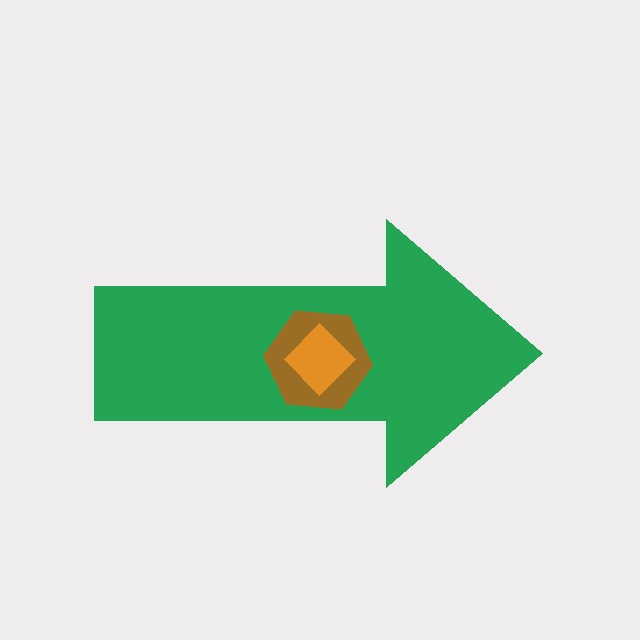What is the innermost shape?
The orange diamond.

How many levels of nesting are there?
3.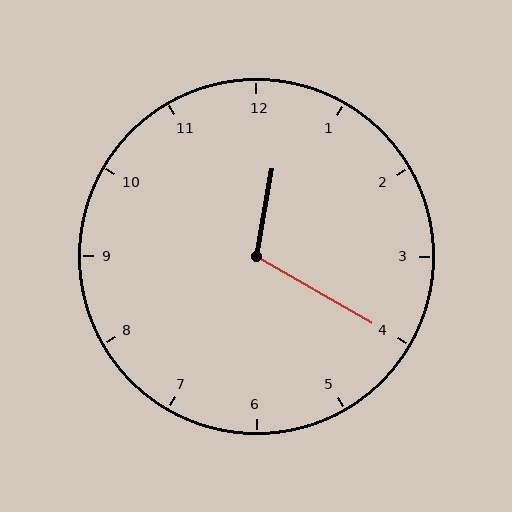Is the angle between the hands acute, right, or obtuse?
It is obtuse.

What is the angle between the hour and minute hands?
Approximately 110 degrees.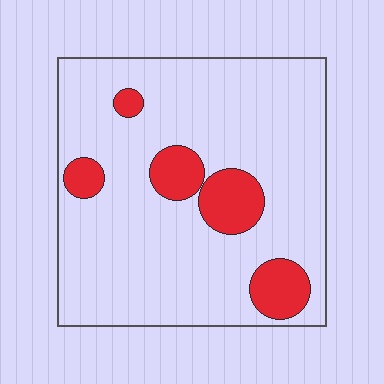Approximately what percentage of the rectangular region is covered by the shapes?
Approximately 15%.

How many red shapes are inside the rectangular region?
5.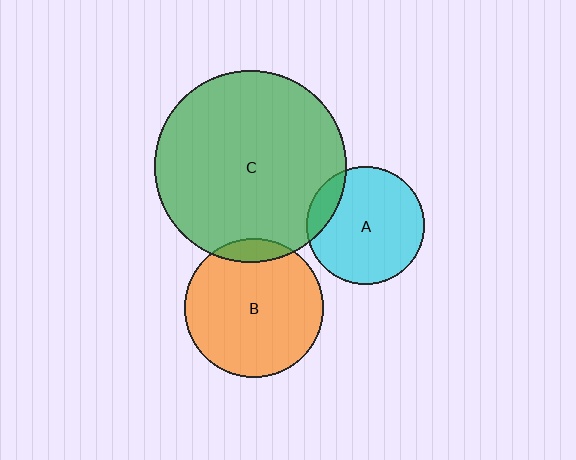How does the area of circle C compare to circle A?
Approximately 2.6 times.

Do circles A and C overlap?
Yes.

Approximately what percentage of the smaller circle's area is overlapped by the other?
Approximately 15%.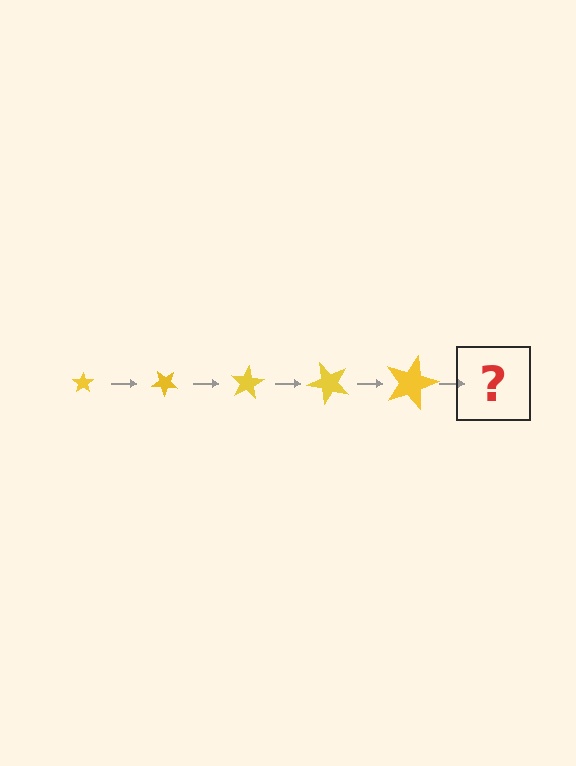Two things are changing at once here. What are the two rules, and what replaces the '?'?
The two rules are that the star grows larger each step and it rotates 40 degrees each step. The '?' should be a star, larger than the previous one and rotated 200 degrees from the start.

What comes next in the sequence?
The next element should be a star, larger than the previous one and rotated 200 degrees from the start.